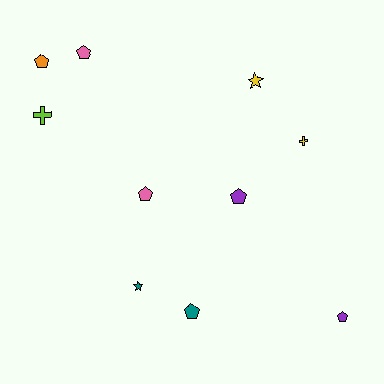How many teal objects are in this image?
There are 2 teal objects.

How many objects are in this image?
There are 10 objects.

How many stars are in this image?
There are 2 stars.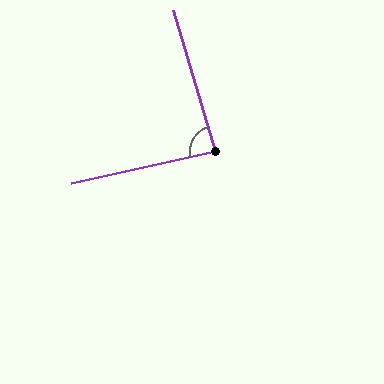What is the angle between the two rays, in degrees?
Approximately 86 degrees.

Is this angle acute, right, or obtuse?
It is approximately a right angle.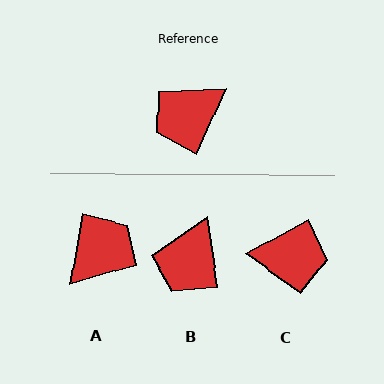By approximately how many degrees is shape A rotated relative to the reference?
Approximately 166 degrees clockwise.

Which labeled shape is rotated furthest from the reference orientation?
A, about 166 degrees away.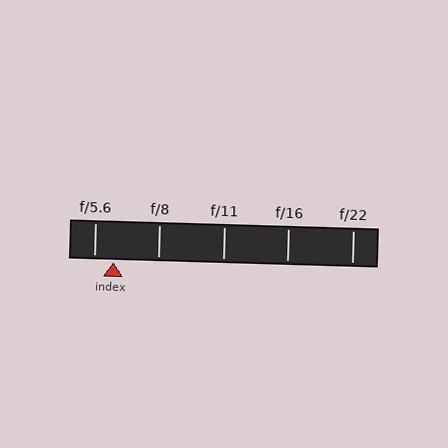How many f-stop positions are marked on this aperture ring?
There are 5 f-stop positions marked.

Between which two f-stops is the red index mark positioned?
The index mark is between f/5.6 and f/8.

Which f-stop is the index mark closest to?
The index mark is closest to f/5.6.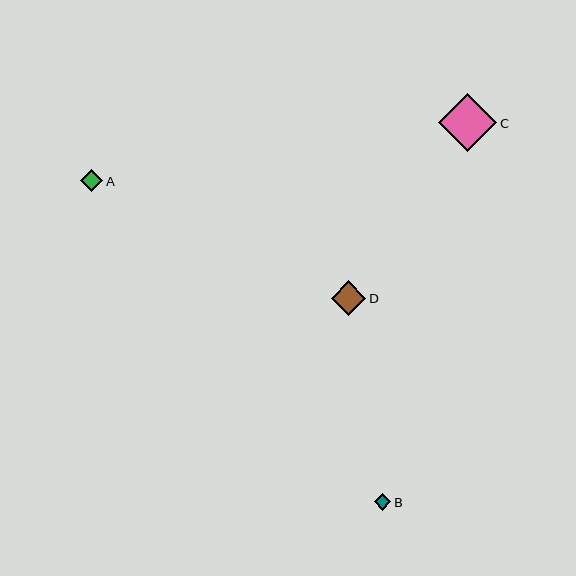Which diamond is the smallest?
Diamond B is the smallest with a size of approximately 16 pixels.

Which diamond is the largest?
Diamond C is the largest with a size of approximately 59 pixels.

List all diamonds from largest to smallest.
From largest to smallest: C, D, A, B.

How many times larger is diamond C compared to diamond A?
Diamond C is approximately 2.6 times the size of diamond A.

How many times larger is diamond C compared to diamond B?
Diamond C is approximately 3.6 times the size of diamond B.